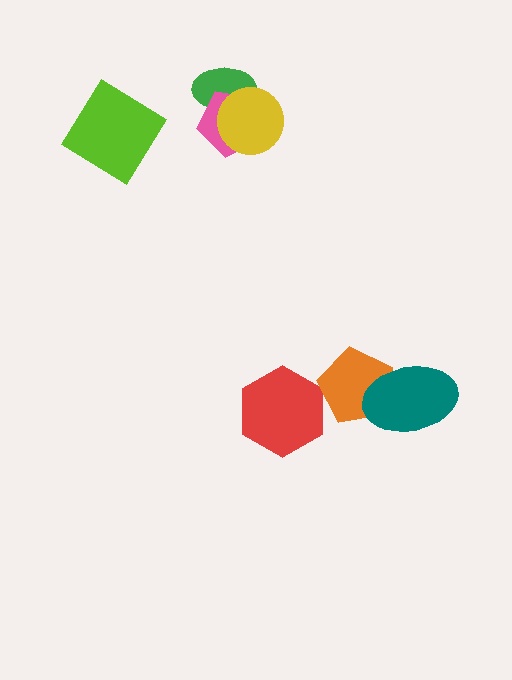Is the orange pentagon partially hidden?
Yes, it is partially covered by another shape.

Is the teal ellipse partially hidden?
No, no other shape covers it.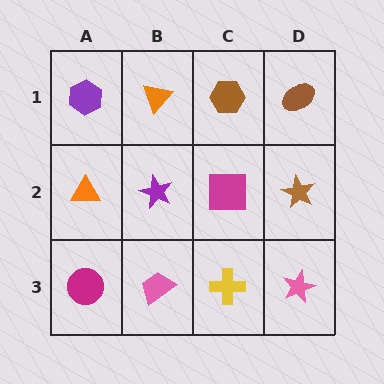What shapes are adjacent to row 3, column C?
A magenta square (row 2, column C), a pink trapezoid (row 3, column B), a pink star (row 3, column D).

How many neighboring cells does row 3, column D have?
2.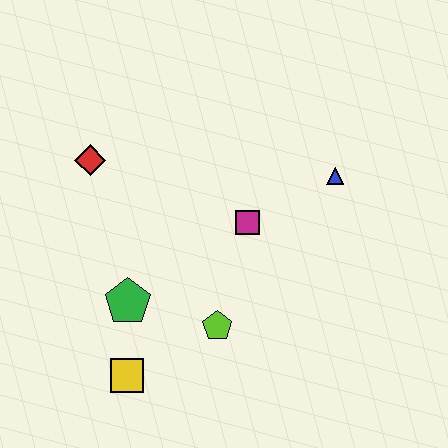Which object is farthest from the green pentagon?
The blue triangle is farthest from the green pentagon.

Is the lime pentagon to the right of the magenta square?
No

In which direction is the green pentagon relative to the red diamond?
The green pentagon is below the red diamond.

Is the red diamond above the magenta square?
Yes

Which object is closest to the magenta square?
The blue triangle is closest to the magenta square.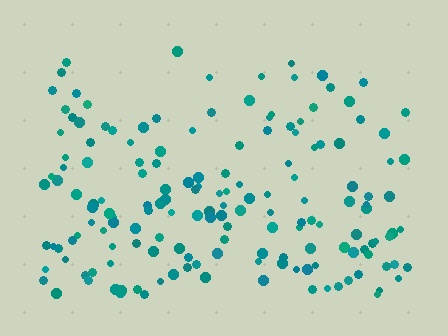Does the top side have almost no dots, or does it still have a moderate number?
Still a moderate number, just noticeably fewer than the bottom.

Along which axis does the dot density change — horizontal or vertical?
Vertical.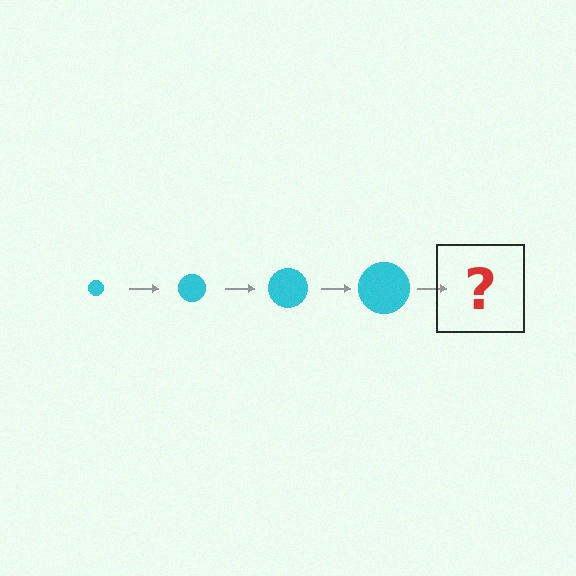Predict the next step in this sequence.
The next step is a cyan circle, larger than the previous one.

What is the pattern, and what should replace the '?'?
The pattern is that the circle gets progressively larger each step. The '?' should be a cyan circle, larger than the previous one.